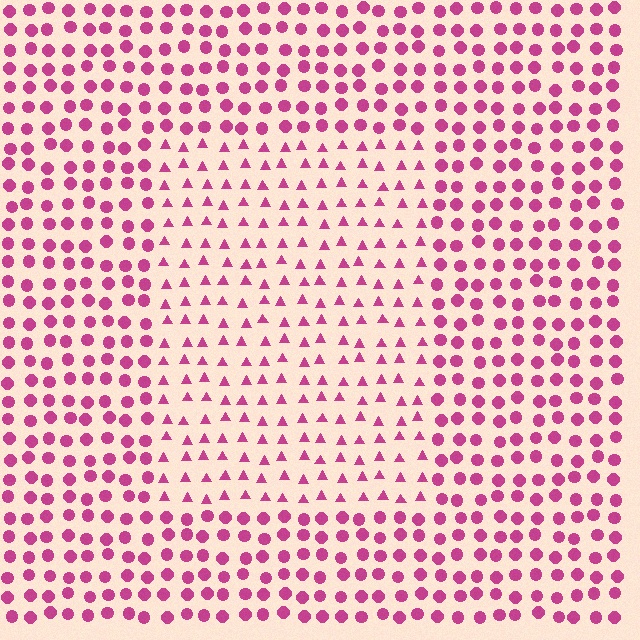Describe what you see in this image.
The image is filled with small magenta elements arranged in a uniform grid. A rectangle-shaped region contains triangles, while the surrounding area contains circles. The boundary is defined purely by the change in element shape.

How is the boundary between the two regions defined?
The boundary is defined by a change in element shape: triangles inside vs. circles outside. All elements share the same color and spacing.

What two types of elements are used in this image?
The image uses triangles inside the rectangle region and circles outside it.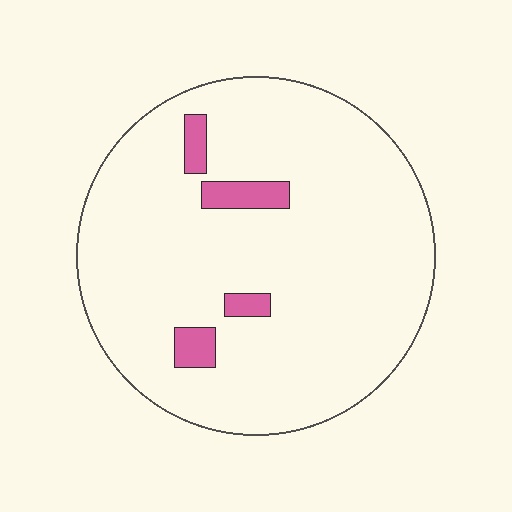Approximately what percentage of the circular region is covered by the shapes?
Approximately 5%.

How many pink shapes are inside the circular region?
4.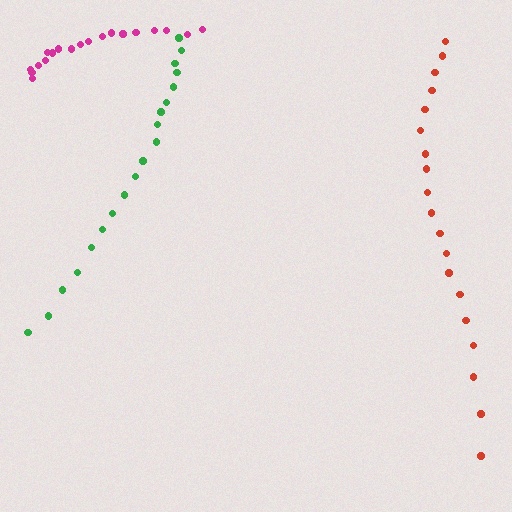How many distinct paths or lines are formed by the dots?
There are 3 distinct paths.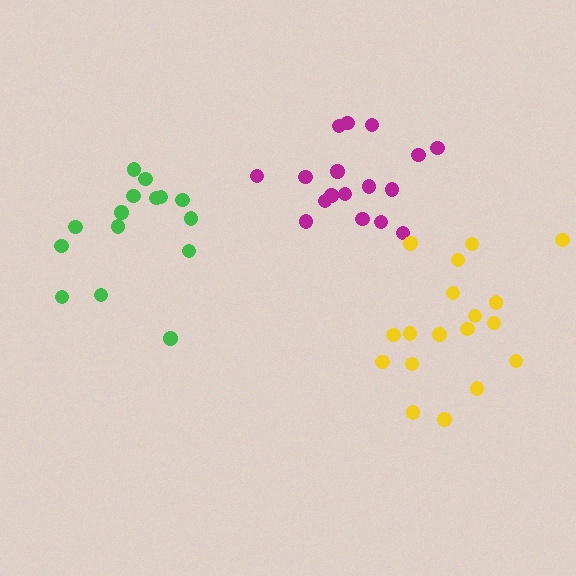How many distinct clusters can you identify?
There are 3 distinct clusters.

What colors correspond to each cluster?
The clusters are colored: green, magenta, yellow.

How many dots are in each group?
Group 1: 15 dots, Group 2: 17 dots, Group 3: 18 dots (50 total).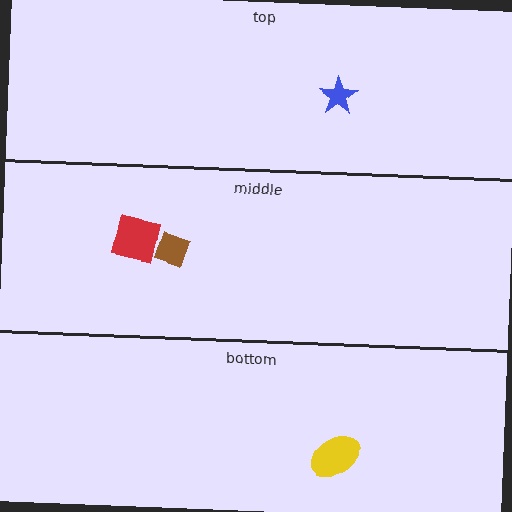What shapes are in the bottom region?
The yellow ellipse.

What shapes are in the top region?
The blue star.